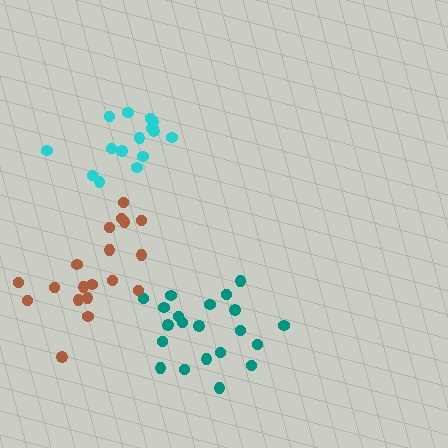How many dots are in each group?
Group 1: 15 dots, Group 2: 21 dots, Group 3: 19 dots (55 total).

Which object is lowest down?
The teal cluster is bottommost.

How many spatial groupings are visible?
There are 3 spatial groupings.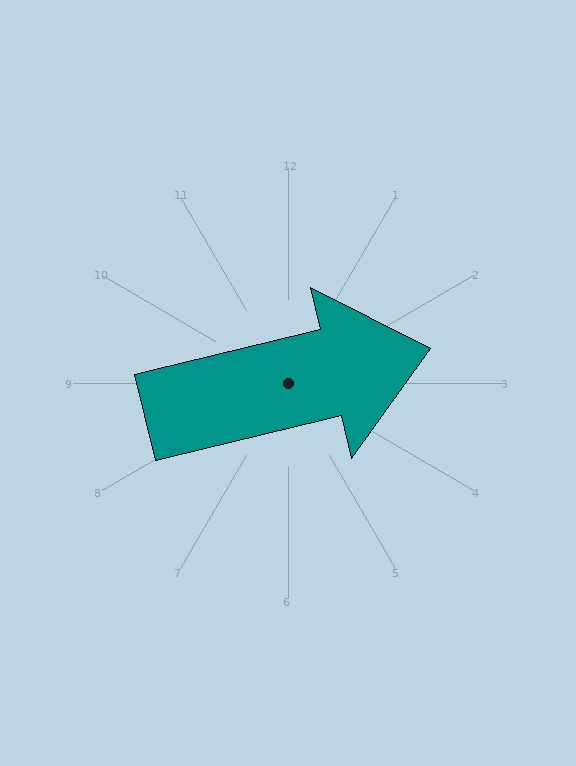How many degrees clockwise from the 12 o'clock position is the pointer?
Approximately 76 degrees.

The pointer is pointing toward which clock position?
Roughly 3 o'clock.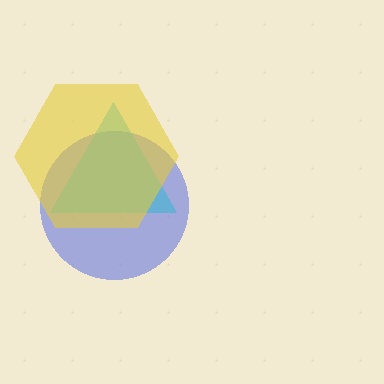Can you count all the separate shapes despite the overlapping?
Yes, there are 3 separate shapes.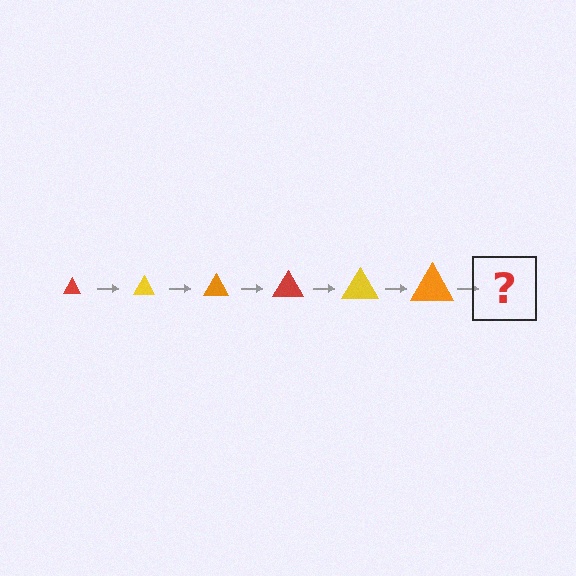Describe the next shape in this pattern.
It should be a red triangle, larger than the previous one.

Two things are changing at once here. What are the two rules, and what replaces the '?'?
The two rules are that the triangle grows larger each step and the color cycles through red, yellow, and orange. The '?' should be a red triangle, larger than the previous one.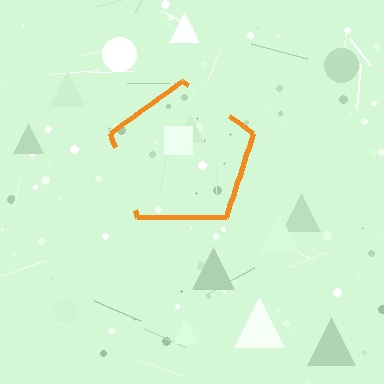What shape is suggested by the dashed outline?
The dashed outline suggests a pentagon.